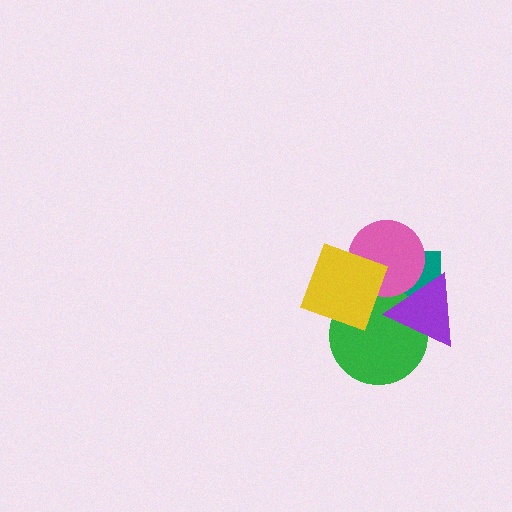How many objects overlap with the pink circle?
4 objects overlap with the pink circle.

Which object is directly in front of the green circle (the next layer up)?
The purple triangle is directly in front of the green circle.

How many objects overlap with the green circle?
4 objects overlap with the green circle.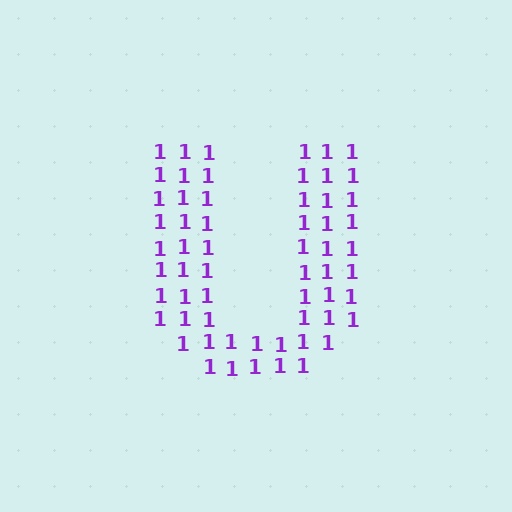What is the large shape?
The large shape is the letter U.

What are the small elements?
The small elements are digit 1's.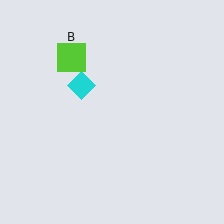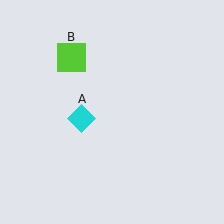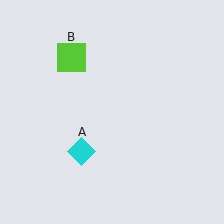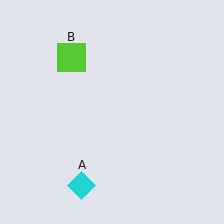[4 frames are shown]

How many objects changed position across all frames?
1 object changed position: cyan diamond (object A).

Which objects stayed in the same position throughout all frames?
Lime square (object B) remained stationary.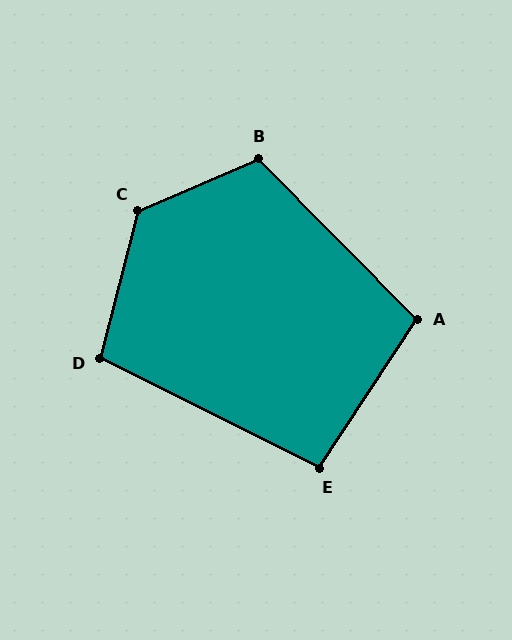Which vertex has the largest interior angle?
C, at approximately 128 degrees.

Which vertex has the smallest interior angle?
E, at approximately 97 degrees.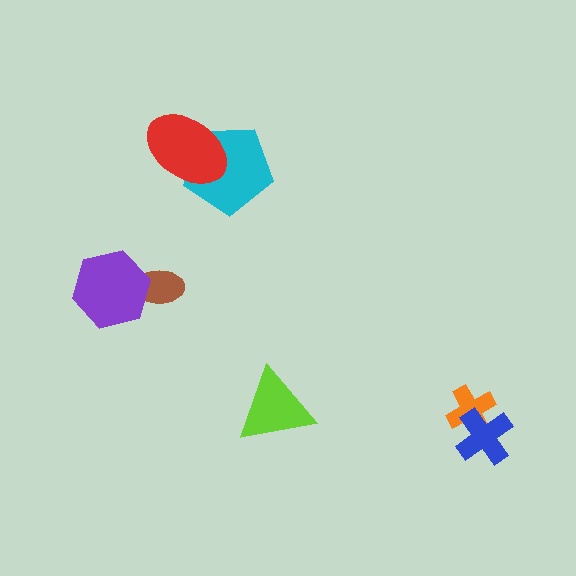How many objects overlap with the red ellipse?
1 object overlaps with the red ellipse.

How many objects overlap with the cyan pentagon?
1 object overlaps with the cyan pentagon.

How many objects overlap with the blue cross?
1 object overlaps with the blue cross.